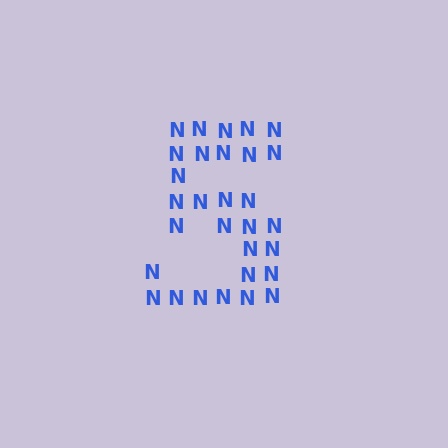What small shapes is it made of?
It is made of small letter N's.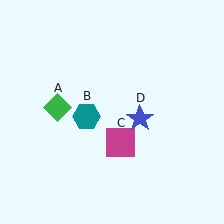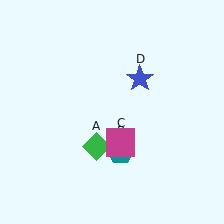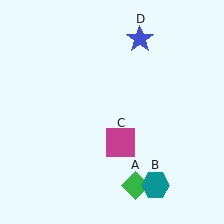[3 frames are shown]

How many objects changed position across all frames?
3 objects changed position: green diamond (object A), teal hexagon (object B), blue star (object D).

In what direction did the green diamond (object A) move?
The green diamond (object A) moved down and to the right.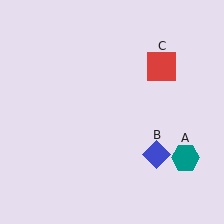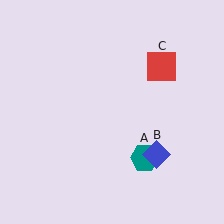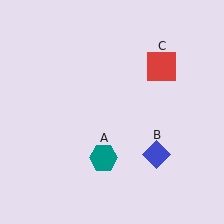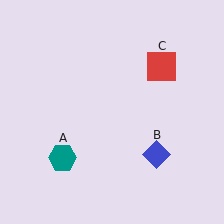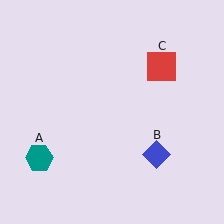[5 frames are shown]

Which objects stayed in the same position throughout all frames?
Blue diamond (object B) and red square (object C) remained stationary.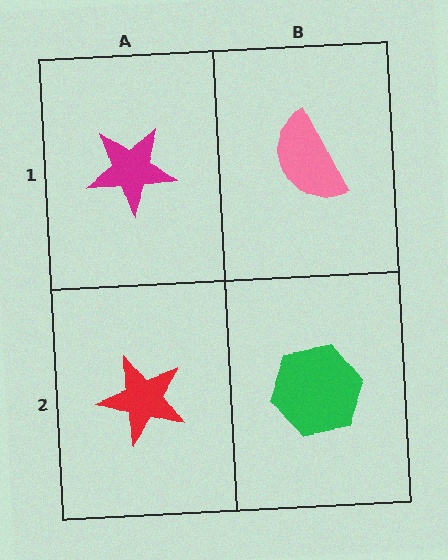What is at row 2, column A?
A red star.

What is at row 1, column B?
A pink semicircle.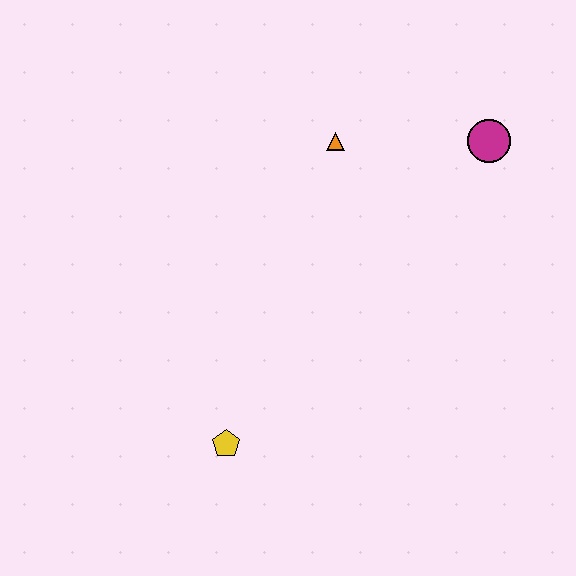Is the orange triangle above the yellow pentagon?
Yes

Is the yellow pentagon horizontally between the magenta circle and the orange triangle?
No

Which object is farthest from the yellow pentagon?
The magenta circle is farthest from the yellow pentagon.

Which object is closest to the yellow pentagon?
The orange triangle is closest to the yellow pentagon.